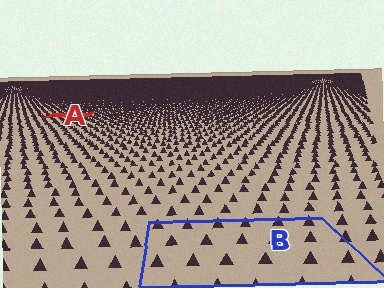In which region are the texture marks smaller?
The texture marks are smaller in region A, because it is farther away.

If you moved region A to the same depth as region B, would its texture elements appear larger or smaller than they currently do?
They would appear larger. At a closer depth, the same texture elements are projected at a bigger on-screen size.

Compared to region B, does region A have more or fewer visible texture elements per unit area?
Region A has more texture elements per unit area — they are packed more densely because it is farther away.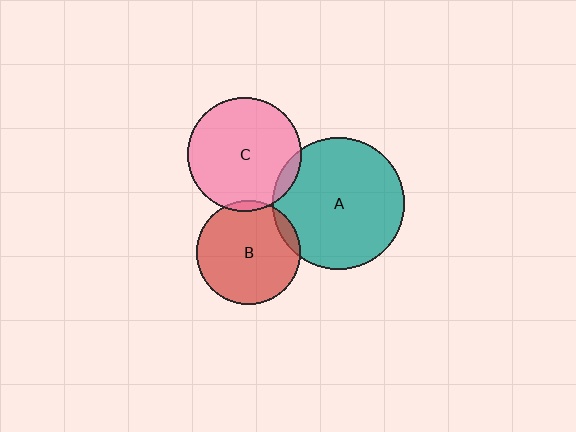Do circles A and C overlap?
Yes.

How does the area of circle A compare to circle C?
Approximately 1.3 times.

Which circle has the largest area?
Circle A (teal).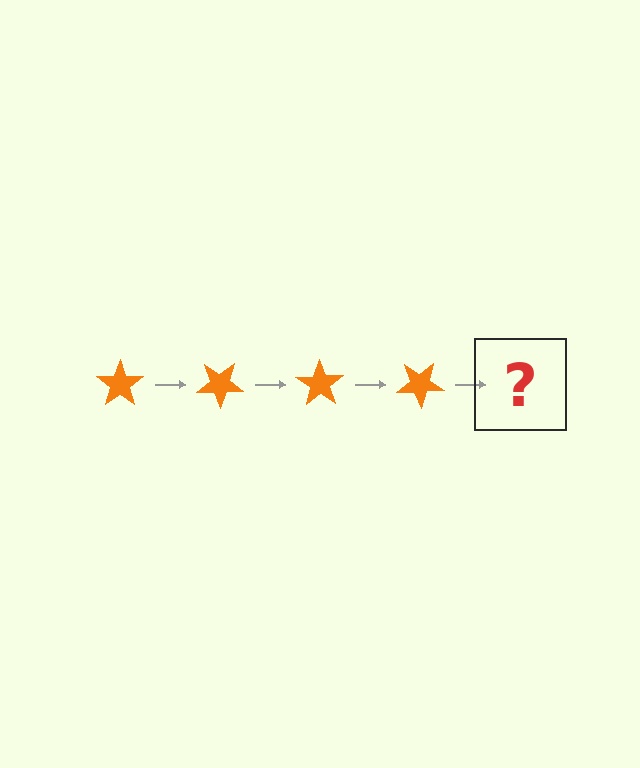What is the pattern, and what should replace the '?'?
The pattern is that the star rotates 35 degrees each step. The '?' should be an orange star rotated 140 degrees.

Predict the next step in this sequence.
The next step is an orange star rotated 140 degrees.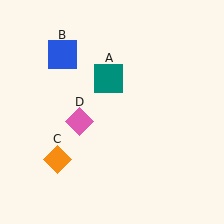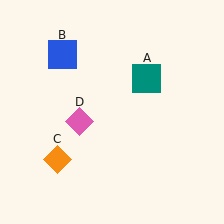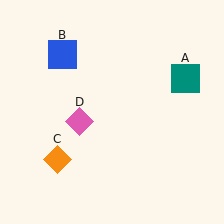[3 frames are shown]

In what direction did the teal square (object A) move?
The teal square (object A) moved right.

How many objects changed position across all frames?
1 object changed position: teal square (object A).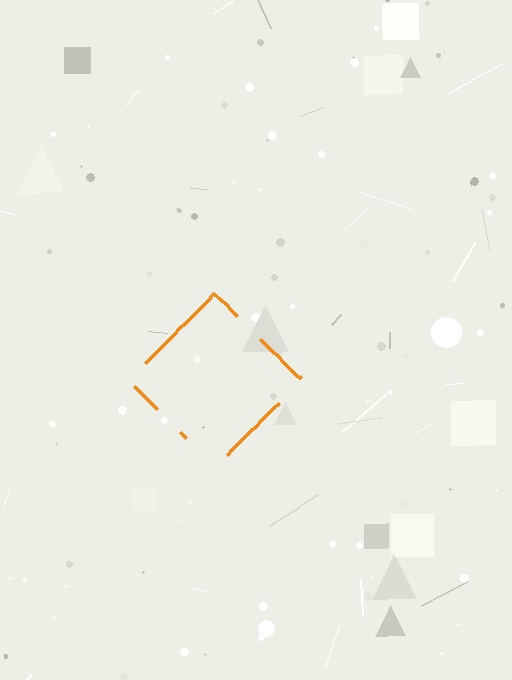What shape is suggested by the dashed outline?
The dashed outline suggests a diamond.